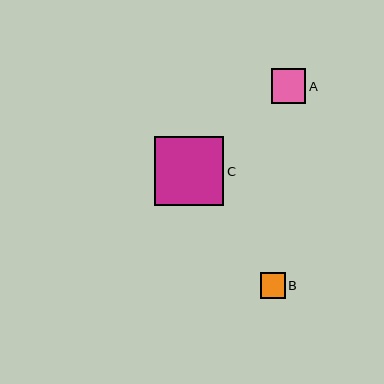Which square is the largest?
Square C is the largest with a size of approximately 70 pixels.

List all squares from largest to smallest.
From largest to smallest: C, A, B.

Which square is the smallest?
Square B is the smallest with a size of approximately 25 pixels.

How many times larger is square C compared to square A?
Square C is approximately 2.0 times the size of square A.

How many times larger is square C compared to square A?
Square C is approximately 2.0 times the size of square A.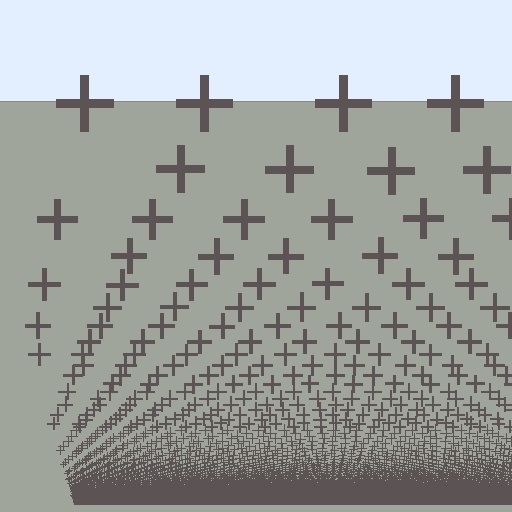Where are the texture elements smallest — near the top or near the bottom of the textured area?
Near the bottom.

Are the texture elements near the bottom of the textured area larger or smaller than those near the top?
Smaller. The gradient is inverted — elements near the bottom are smaller and denser.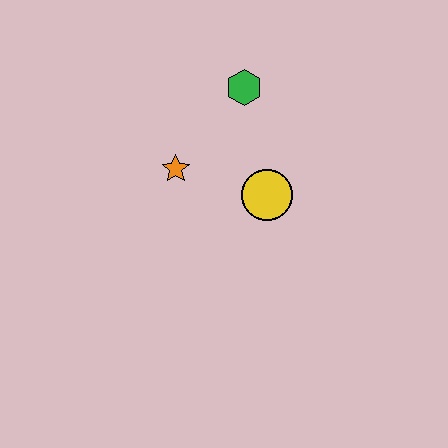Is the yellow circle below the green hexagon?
Yes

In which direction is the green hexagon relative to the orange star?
The green hexagon is above the orange star.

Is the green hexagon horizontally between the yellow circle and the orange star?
Yes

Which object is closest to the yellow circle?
The orange star is closest to the yellow circle.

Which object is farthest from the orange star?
The green hexagon is farthest from the orange star.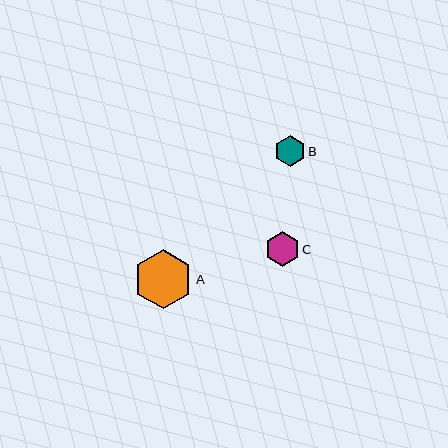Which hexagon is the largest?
Hexagon A is the largest with a size of approximately 60 pixels.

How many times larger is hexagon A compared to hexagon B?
Hexagon A is approximately 2.0 times the size of hexagon B.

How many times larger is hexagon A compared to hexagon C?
Hexagon A is approximately 1.7 times the size of hexagon C.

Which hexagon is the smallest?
Hexagon B is the smallest with a size of approximately 30 pixels.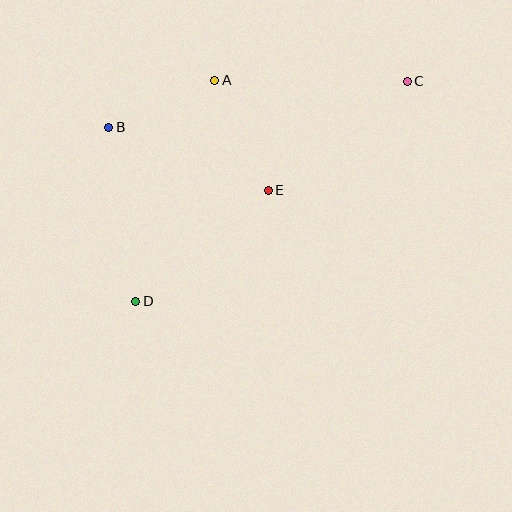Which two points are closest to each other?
Points A and B are closest to each other.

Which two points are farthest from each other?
Points C and D are farthest from each other.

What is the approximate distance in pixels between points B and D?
The distance between B and D is approximately 176 pixels.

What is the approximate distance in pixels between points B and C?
The distance between B and C is approximately 302 pixels.